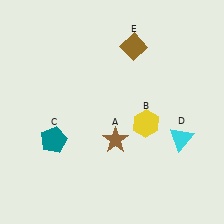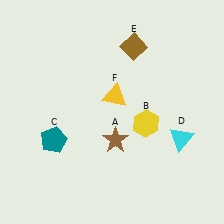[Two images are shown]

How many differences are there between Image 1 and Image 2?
There is 1 difference between the two images.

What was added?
A yellow triangle (F) was added in Image 2.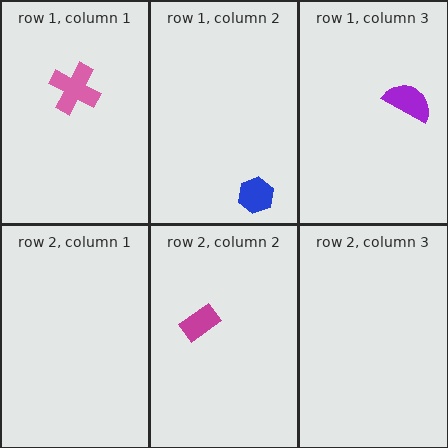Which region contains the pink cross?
The row 1, column 1 region.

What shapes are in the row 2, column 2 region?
The magenta rectangle.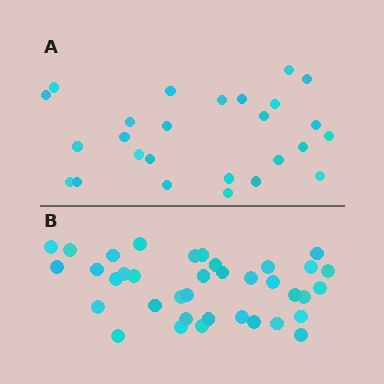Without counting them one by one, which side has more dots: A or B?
Region B (the bottom region) has more dots.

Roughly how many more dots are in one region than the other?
Region B has roughly 12 or so more dots than region A.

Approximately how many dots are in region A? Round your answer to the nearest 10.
About 30 dots. (The exact count is 26, which rounds to 30.)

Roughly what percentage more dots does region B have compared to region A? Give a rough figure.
About 40% more.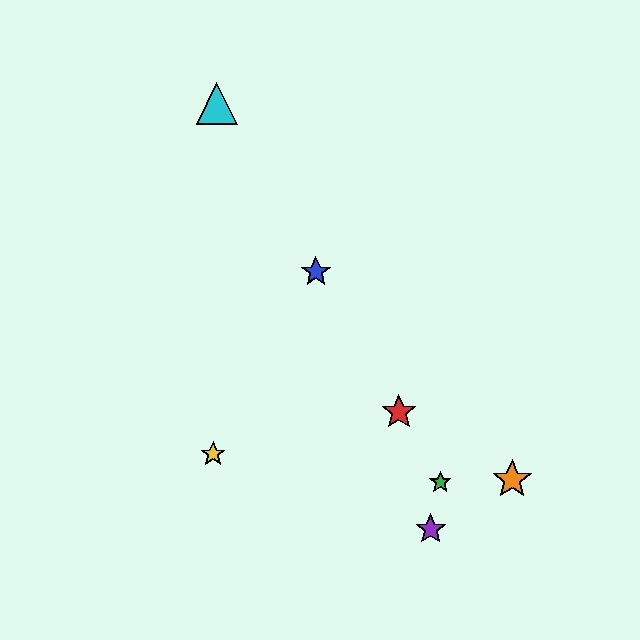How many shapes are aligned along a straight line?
4 shapes (the red star, the blue star, the green star, the cyan triangle) are aligned along a straight line.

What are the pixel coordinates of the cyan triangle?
The cyan triangle is at (217, 104).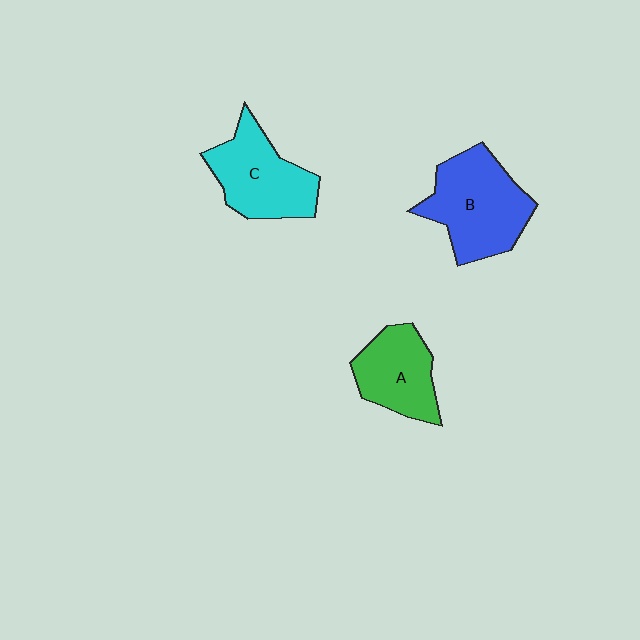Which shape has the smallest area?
Shape A (green).